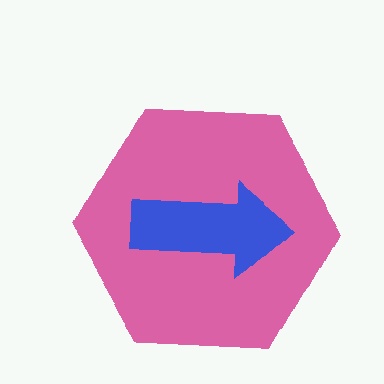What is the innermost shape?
The blue arrow.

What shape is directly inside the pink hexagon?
The blue arrow.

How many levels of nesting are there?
2.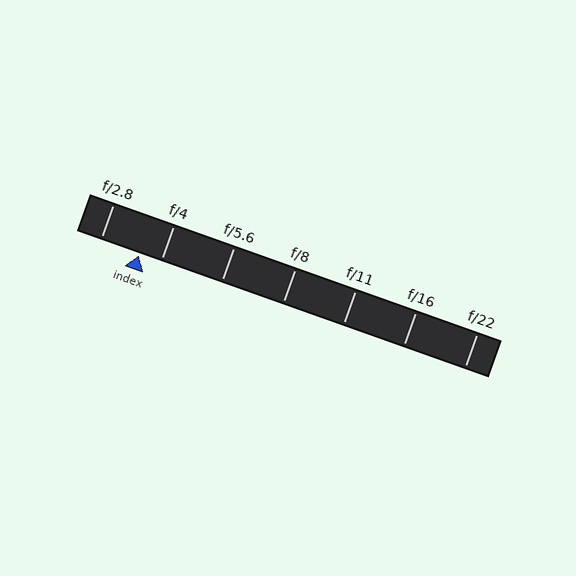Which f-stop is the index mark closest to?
The index mark is closest to f/4.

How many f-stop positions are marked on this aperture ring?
There are 7 f-stop positions marked.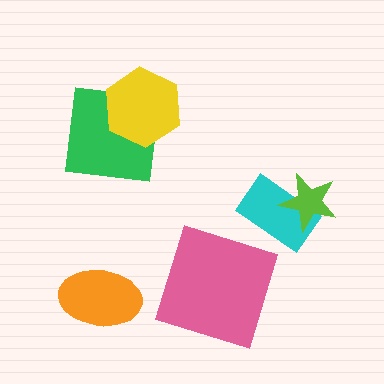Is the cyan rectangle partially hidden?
Yes, it is partially covered by another shape.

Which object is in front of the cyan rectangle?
The lime star is in front of the cyan rectangle.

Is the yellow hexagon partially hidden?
No, no other shape covers it.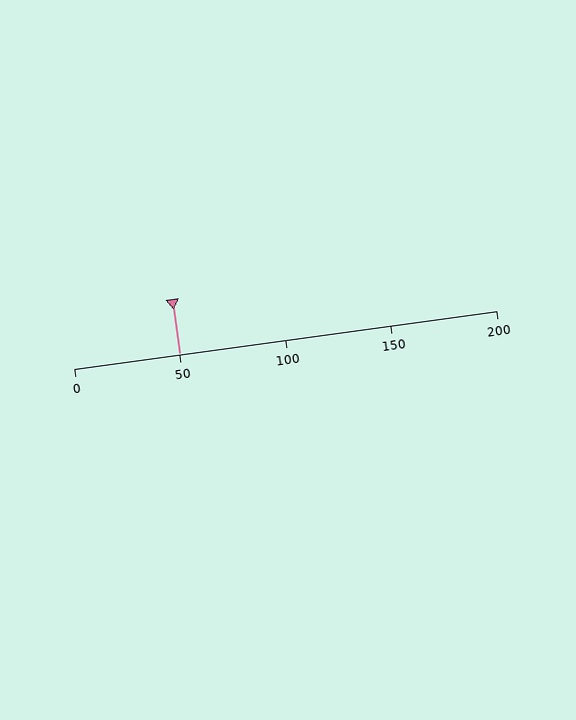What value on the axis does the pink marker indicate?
The marker indicates approximately 50.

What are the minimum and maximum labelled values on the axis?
The axis runs from 0 to 200.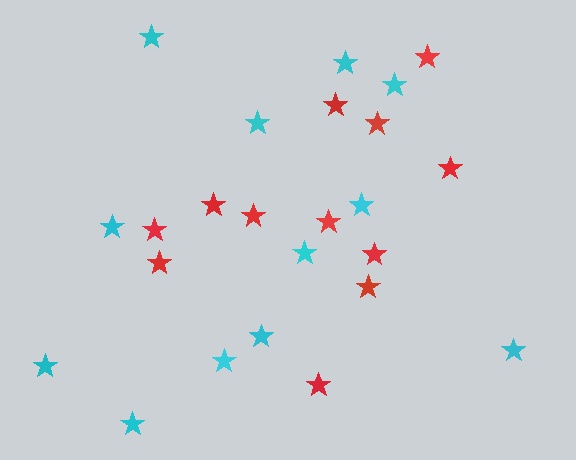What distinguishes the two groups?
There are 2 groups: one group of red stars (12) and one group of cyan stars (12).